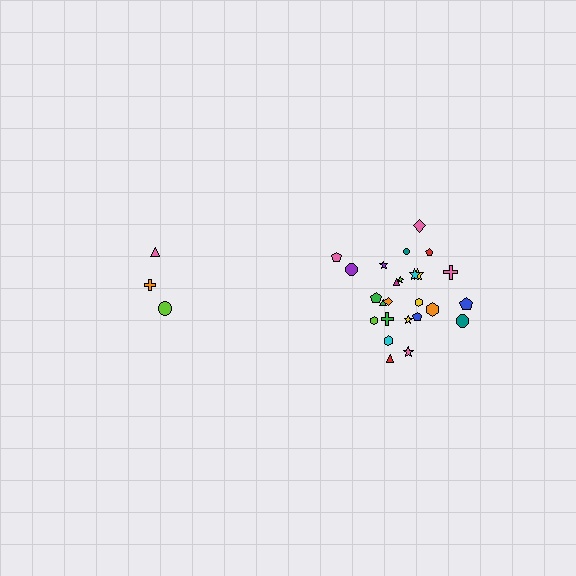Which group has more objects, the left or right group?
The right group.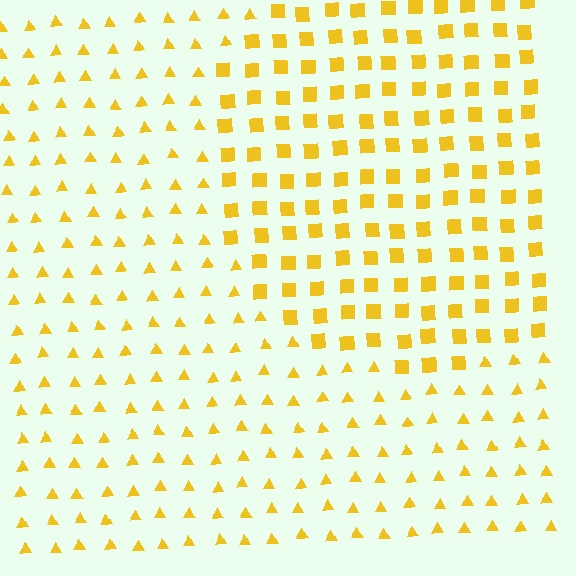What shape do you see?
I see a circle.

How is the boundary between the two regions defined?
The boundary is defined by a change in element shape: squares inside vs. triangles outside. All elements share the same color and spacing.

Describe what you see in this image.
The image is filled with small yellow elements arranged in a uniform grid. A circle-shaped region contains squares, while the surrounding area contains triangles. The boundary is defined purely by the change in element shape.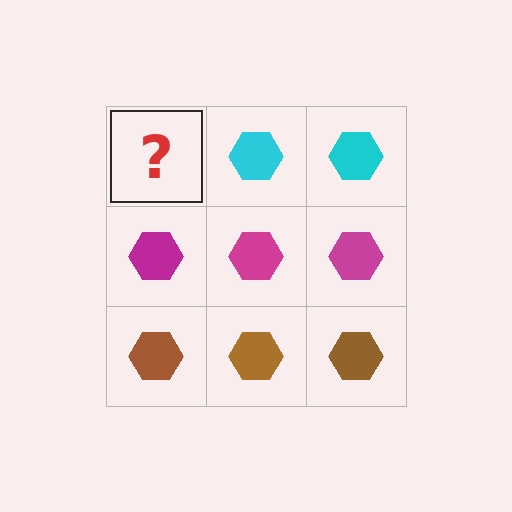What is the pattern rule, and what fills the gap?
The rule is that each row has a consistent color. The gap should be filled with a cyan hexagon.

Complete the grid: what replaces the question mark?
The question mark should be replaced with a cyan hexagon.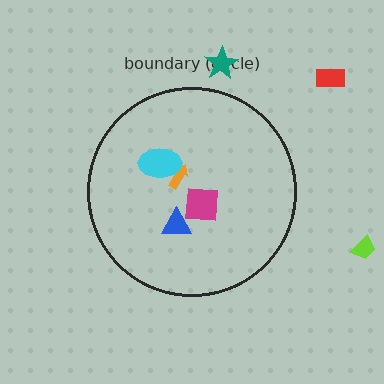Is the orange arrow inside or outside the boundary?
Inside.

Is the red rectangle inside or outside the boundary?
Outside.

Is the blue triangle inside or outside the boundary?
Inside.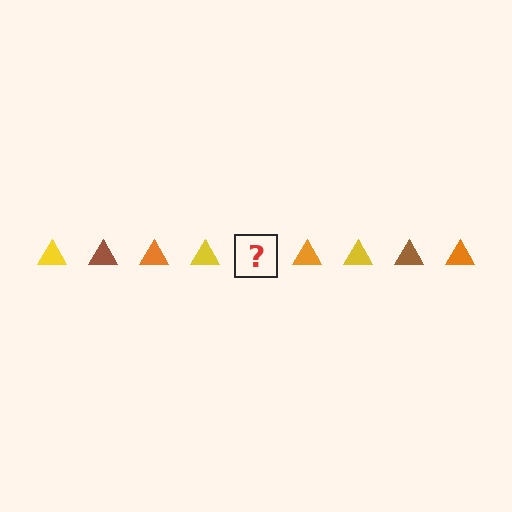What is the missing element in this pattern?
The missing element is a brown triangle.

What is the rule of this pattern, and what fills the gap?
The rule is that the pattern cycles through yellow, brown, orange triangles. The gap should be filled with a brown triangle.